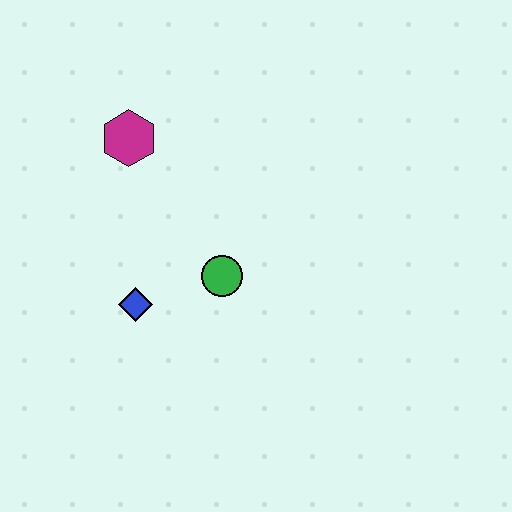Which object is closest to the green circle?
The blue diamond is closest to the green circle.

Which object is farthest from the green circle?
The magenta hexagon is farthest from the green circle.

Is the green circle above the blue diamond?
Yes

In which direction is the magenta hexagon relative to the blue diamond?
The magenta hexagon is above the blue diamond.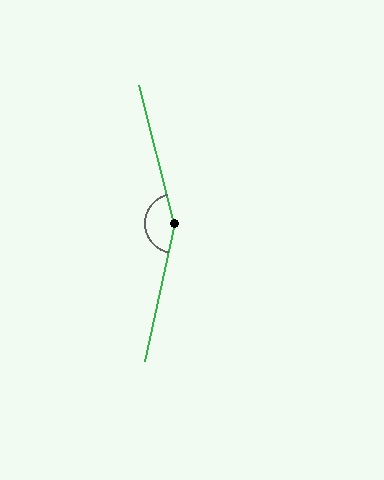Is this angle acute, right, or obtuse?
It is obtuse.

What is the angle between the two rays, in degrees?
Approximately 154 degrees.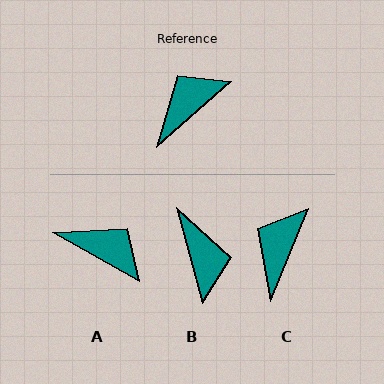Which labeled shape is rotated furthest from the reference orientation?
B, about 116 degrees away.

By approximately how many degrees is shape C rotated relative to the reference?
Approximately 27 degrees counter-clockwise.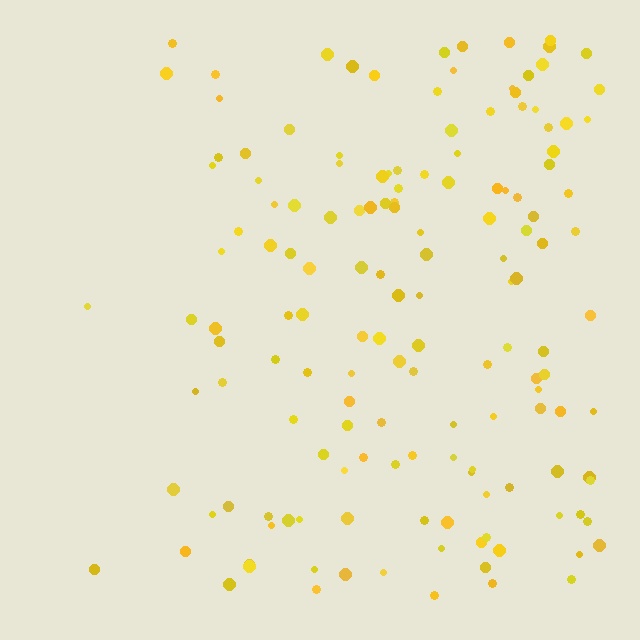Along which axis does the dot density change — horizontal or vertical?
Horizontal.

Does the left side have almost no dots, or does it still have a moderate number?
Still a moderate number, just noticeably fewer than the right.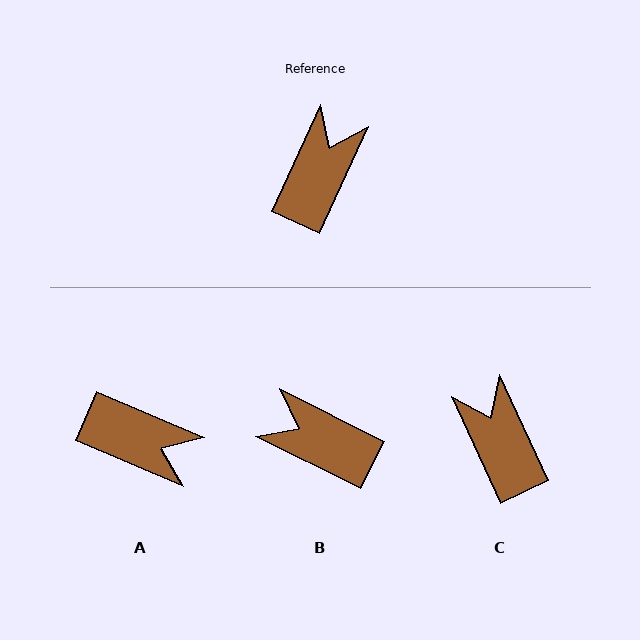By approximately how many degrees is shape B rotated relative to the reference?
Approximately 88 degrees counter-clockwise.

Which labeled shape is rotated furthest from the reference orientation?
A, about 88 degrees away.